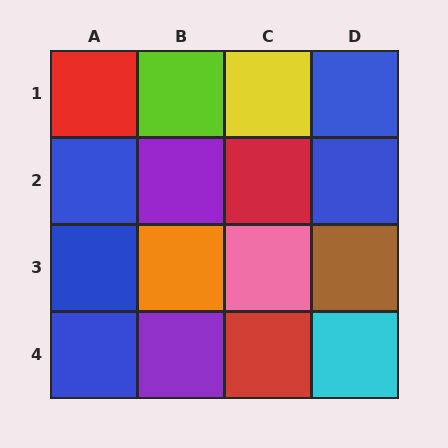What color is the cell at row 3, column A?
Blue.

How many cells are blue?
5 cells are blue.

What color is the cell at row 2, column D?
Blue.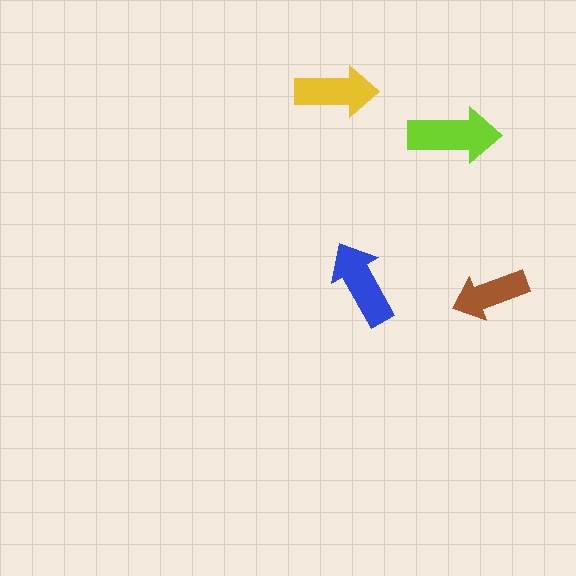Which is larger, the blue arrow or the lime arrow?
The lime one.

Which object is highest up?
The yellow arrow is topmost.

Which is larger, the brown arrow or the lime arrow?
The lime one.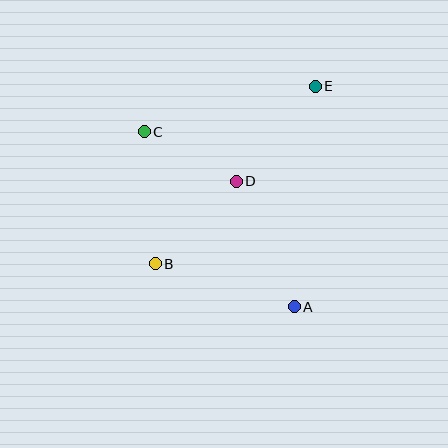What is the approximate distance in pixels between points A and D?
The distance between A and D is approximately 138 pixels.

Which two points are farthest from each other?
Points B and E are farthest from each other.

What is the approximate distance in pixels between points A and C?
The distance between A and C is approximately 230 pixels.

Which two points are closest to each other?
Points C and D are closest to each other.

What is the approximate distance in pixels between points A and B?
The distance between A and B is approximately 146 pixels.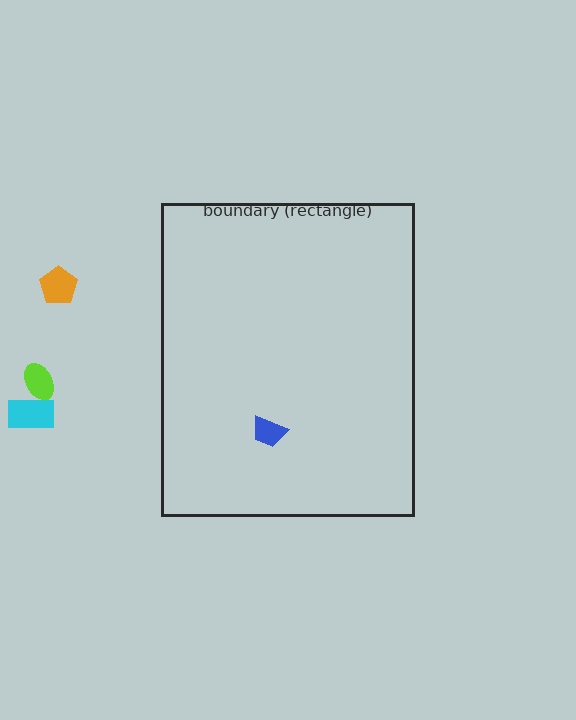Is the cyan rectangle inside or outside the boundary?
Outside.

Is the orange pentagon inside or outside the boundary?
Outside.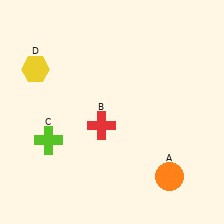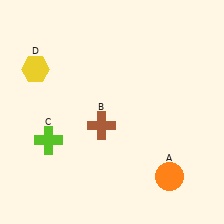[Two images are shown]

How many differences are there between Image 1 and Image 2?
There is 1 difference between the two images.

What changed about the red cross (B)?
In Image 1, B is red. In Image 2, it changed to brown.